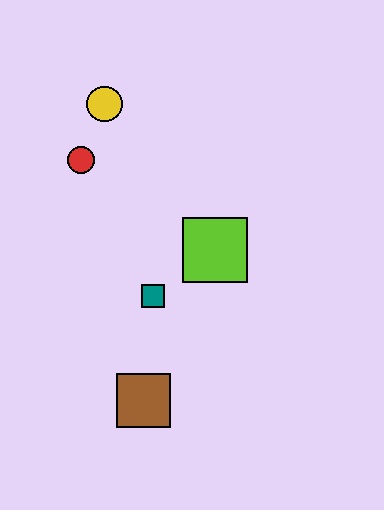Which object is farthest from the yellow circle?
The brown square is farthest from the yellow circle.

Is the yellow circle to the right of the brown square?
No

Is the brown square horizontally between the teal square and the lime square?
No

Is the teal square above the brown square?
Yes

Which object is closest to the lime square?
The teal square is closest to the lime square.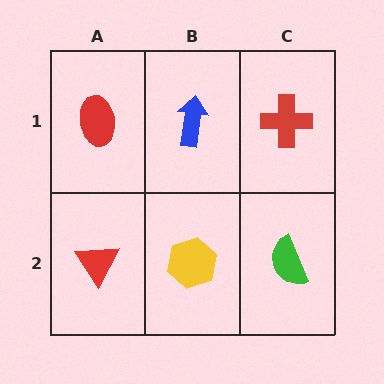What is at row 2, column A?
A red triangle.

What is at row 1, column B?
A blue arrow.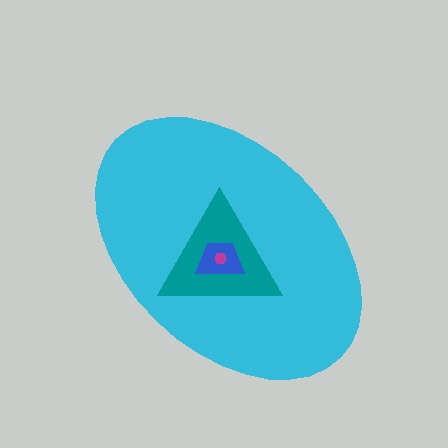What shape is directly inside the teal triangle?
The blue trapezoid.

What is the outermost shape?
The cyan ellipse.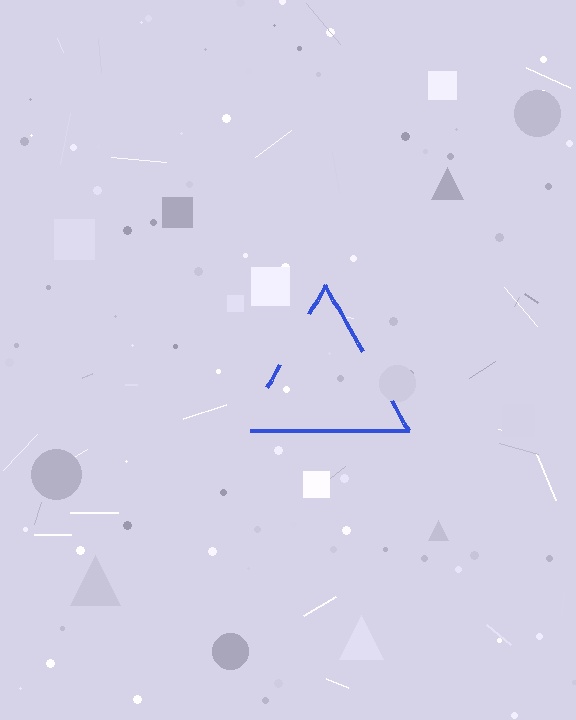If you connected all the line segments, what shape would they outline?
They would outline a triangle.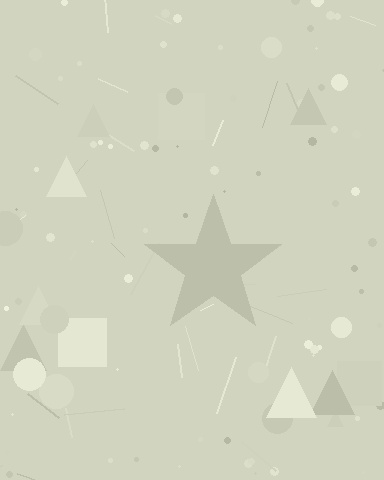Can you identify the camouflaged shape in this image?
The camouflaged shape is a star.